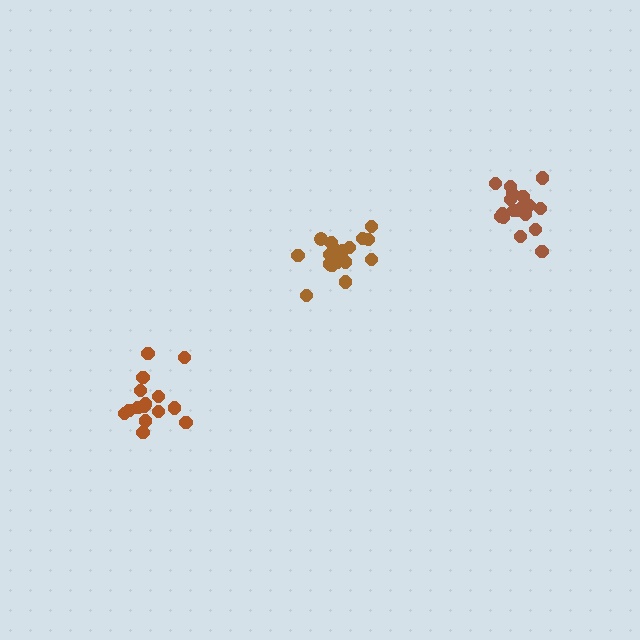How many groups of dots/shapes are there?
There are 3 groups.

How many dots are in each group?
Group 1: 20 dots, Group 2: 18 dots, Group 3: 15 dots (53 total).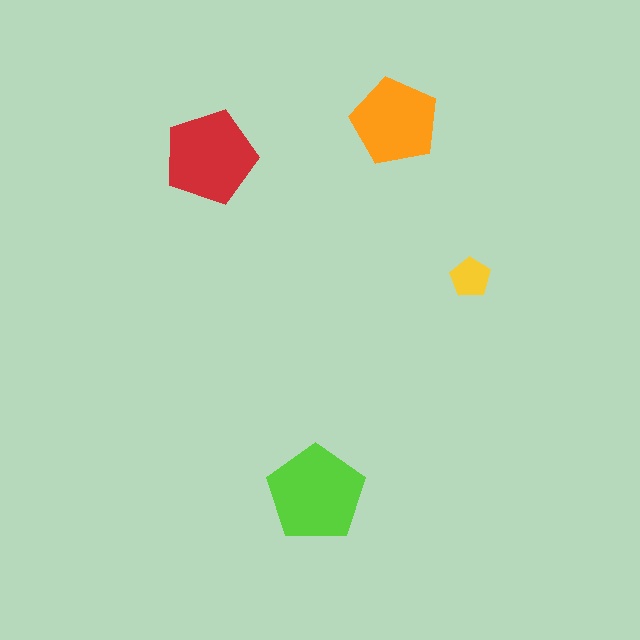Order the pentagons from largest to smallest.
the lime one, the red one, the orange one, the yellow one.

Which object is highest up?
The orange pentagon is topmost.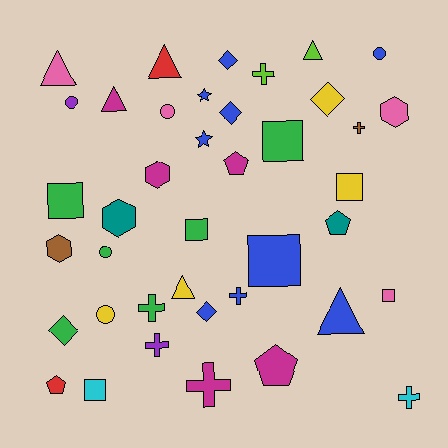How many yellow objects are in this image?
There are 4 yellow objects.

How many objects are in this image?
There are 40 objects.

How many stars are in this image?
There are 2 stars.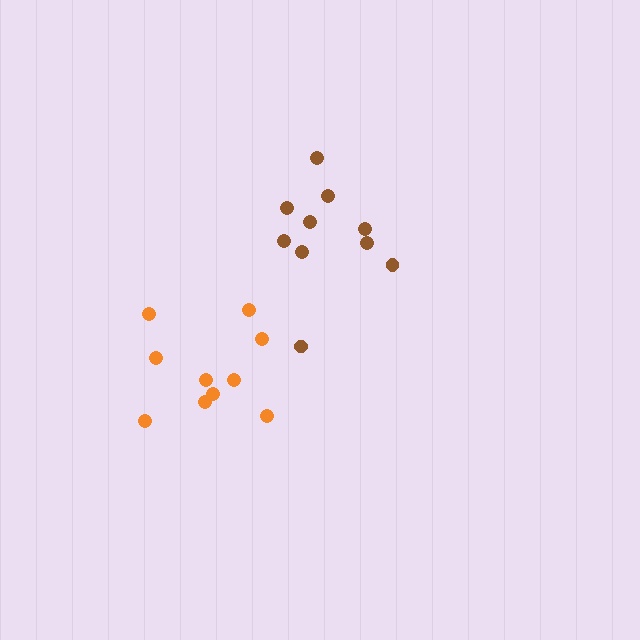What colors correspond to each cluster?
The clusters are colored: orange, brown.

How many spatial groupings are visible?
There are 2 spatial groupings.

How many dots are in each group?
Group 1: 10 dots, Group 2: 10 dots (20 total).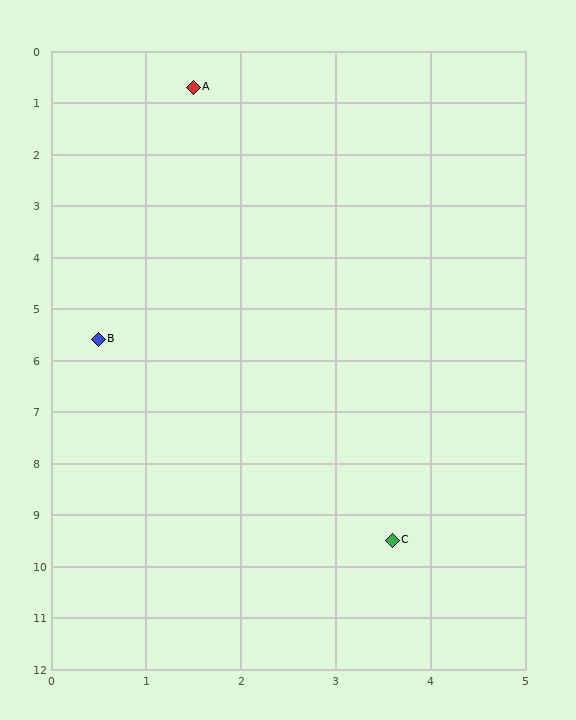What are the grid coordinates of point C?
Point C is at approximately (3.6, 9.5).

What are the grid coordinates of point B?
Point B is at approximately (0.5, 5.6).